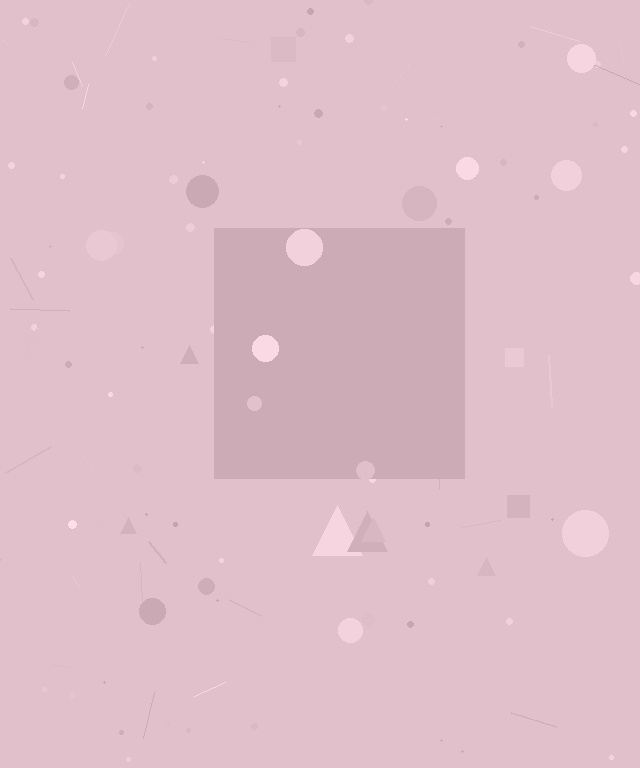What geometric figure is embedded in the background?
A square is embedded in the background.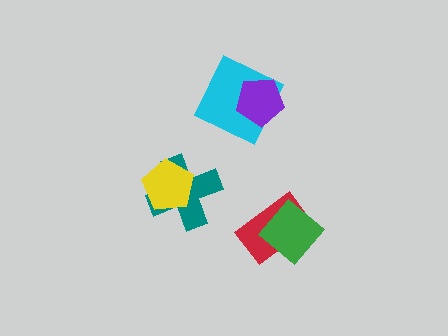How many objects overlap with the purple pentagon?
1 object overlaps with the purple pentagon.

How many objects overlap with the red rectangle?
1 object overlaps with the red rectangle.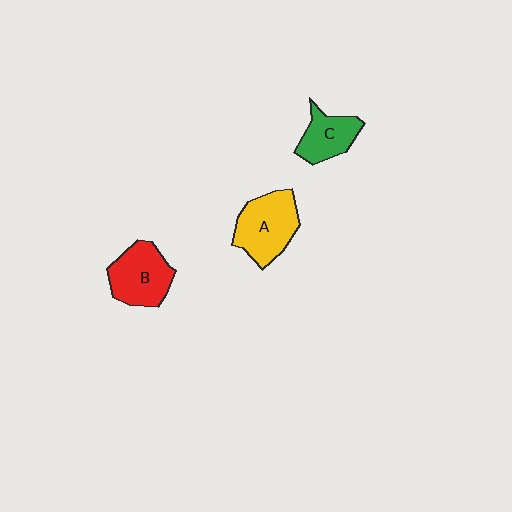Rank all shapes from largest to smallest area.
From largest to smallest: A (yellow), B (red), C (green).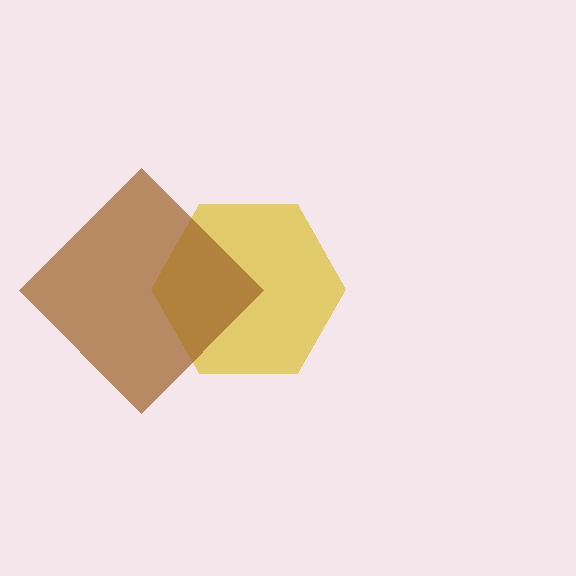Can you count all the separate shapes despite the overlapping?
Yes, there are 2 separate shapes.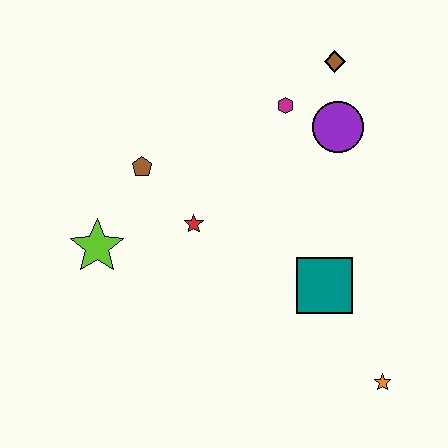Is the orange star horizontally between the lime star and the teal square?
No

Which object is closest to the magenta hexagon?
The purple circle is closest to the magenta hexagon.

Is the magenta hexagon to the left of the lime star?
No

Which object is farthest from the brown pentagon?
The orange star is farthest from the brown pentagon.